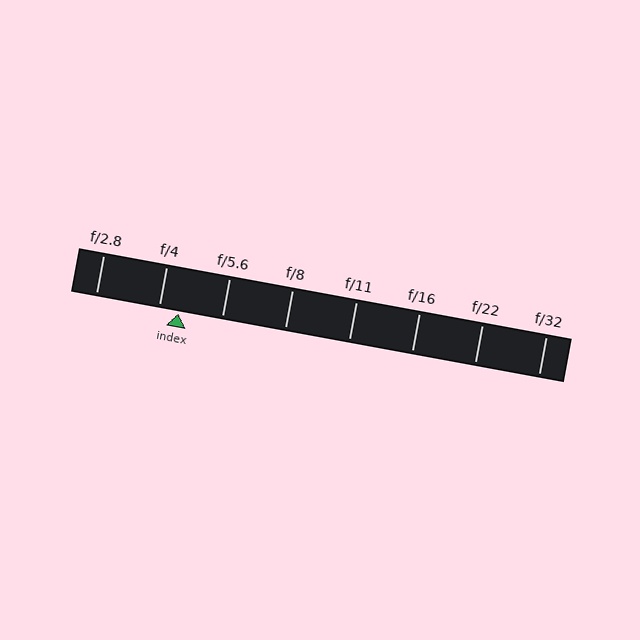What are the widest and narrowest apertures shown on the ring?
The widest aperture shown is f/2.8 and the narrowest is f/32.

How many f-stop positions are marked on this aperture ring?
There are 8 f-stop positions marked.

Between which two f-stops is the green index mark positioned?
The index mark is between f/4 and f/5.6.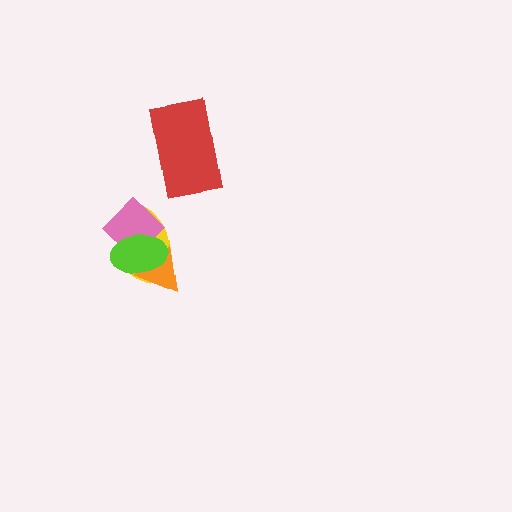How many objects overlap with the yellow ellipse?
3 objects overlap with the yellow ellipse.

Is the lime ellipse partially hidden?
No, no other shape covers it.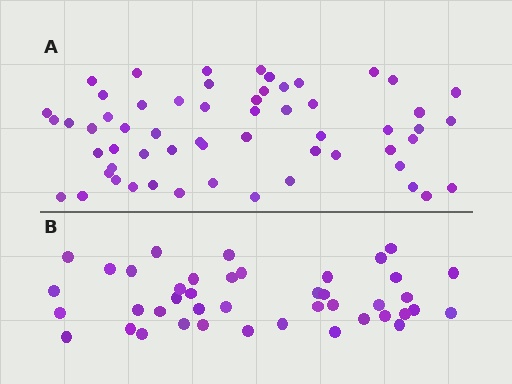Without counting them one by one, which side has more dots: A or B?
Region A (the top region) has more dots.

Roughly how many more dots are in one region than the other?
Region A has approximately 15 more dots than region B.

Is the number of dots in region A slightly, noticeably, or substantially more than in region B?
Region A has noticeably more, but not dramatically so. The ratio is roughly 1.4 to 1.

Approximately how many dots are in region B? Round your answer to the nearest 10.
About 40 dots. (The exact count is 42, which rounds to 40.)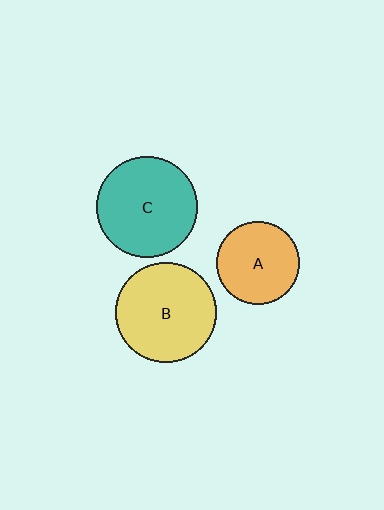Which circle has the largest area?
Circle C (teal).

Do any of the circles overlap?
No, none of the circles overlap.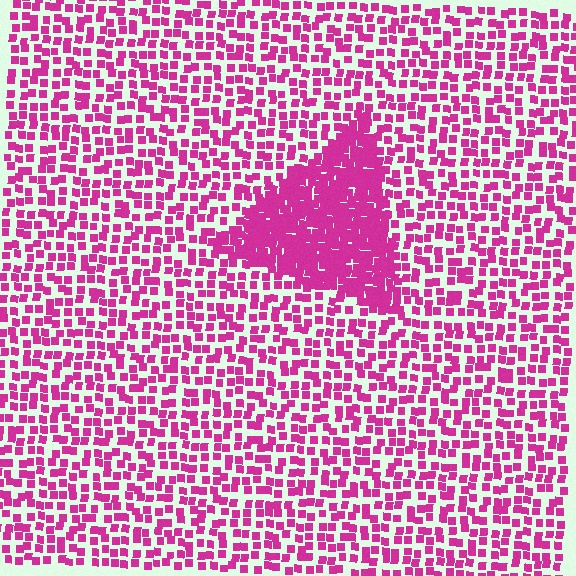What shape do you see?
I see a triangle.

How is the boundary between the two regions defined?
The boundary is defined by a change in element density (approximately 2.5x ratio). All elements are the same color, size, and shape.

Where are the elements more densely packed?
The elements are more densely packed inside the triangle boundary.